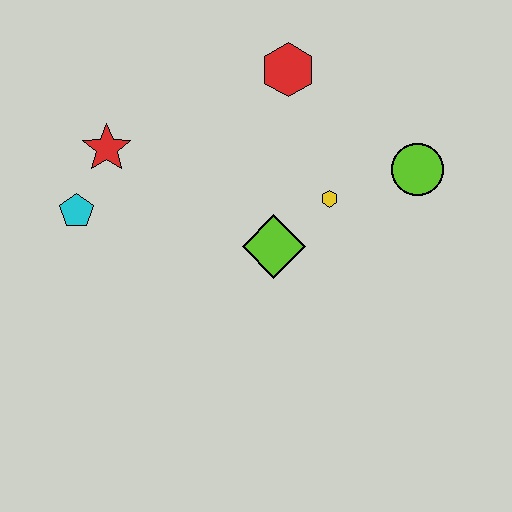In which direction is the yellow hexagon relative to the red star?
The yellow hexagon is to the right of the red star.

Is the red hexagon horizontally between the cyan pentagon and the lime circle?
Yes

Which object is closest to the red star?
The cyan pentagon is closest to the red star.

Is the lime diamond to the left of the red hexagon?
Yes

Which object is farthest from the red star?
The lime circle is farthest from the red star.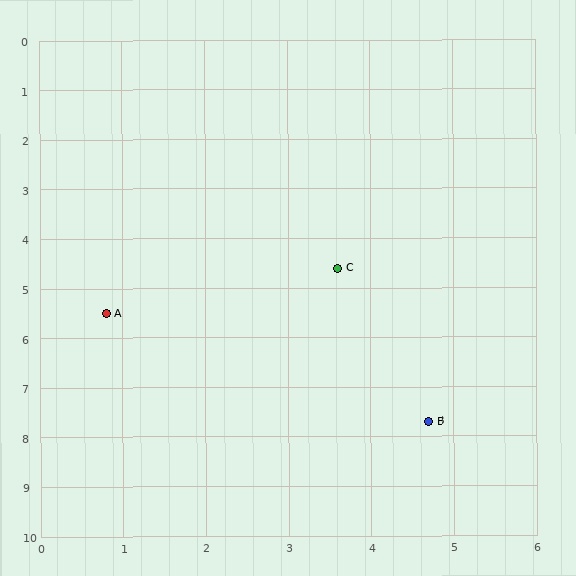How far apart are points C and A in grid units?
Points C and A are about 2.9 grid units apart.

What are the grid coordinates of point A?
Point A is at approximately (0.8, 5.5).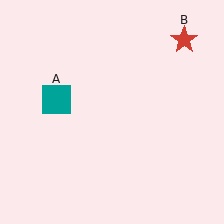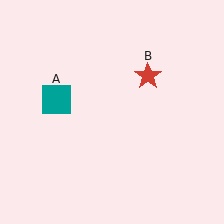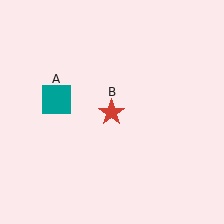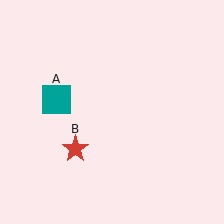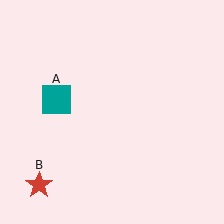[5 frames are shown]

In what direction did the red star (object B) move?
The red star (object B) moved down and to the left.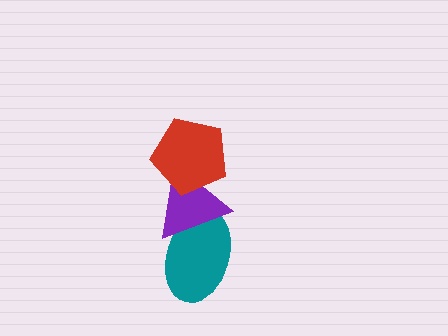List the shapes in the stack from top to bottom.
From top to bottom: the red pentagon, the purple triangle, the teal ellipse.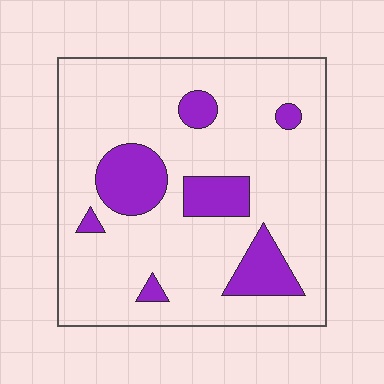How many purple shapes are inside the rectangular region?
7.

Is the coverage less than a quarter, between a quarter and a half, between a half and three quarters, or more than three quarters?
Less than a quarter.